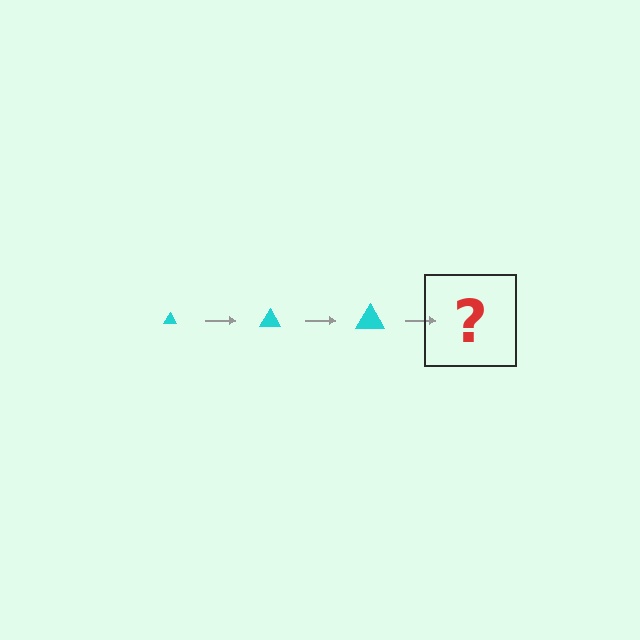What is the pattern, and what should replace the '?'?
The pattern is that the triangle gets progressively larger each step. The '?' should be a cyan triangle, larger than the previous one.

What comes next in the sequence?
The next element should be a cyan triangle, larger than the previous one.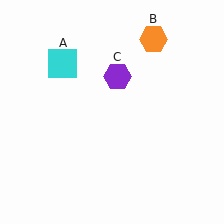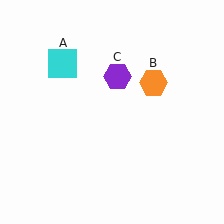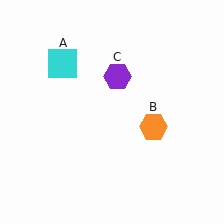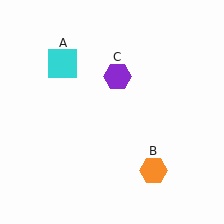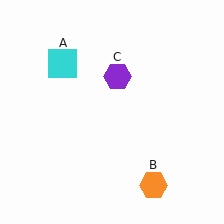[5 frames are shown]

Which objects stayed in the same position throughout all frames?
Cyan square (object A) and purple hexagon (object C) remained stationary.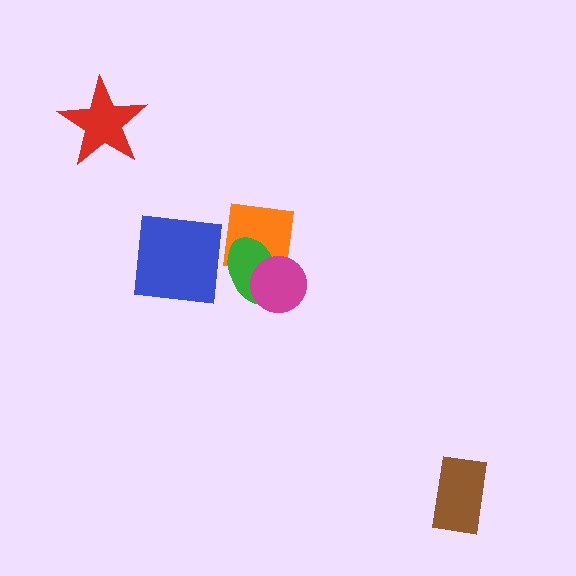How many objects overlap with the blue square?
0 objects overlap with the blue square.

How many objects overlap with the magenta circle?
2 objects overlap with the magenta circle.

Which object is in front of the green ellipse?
The magenta circle is in front of the green ellipse.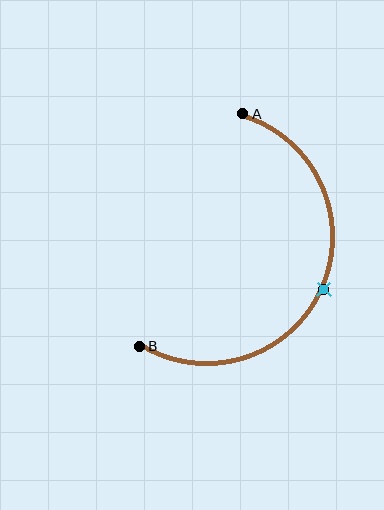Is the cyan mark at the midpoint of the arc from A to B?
Yes. The cyan mark lies on the arc at equal arc-length from both A and B — it is the arc midpoint.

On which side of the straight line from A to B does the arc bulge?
The arc bulges to the right of the straight line connecting A and B.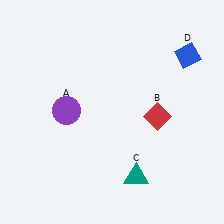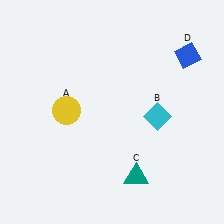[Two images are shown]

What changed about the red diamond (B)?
In Image 1, B is red. In Image 2, it changed to cyan.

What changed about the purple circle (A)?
In Image 1, A is purple. In Image 2, it changed to yellow.